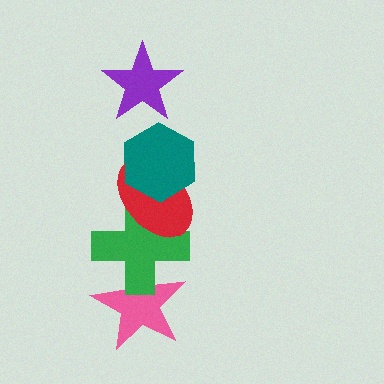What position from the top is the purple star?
The purple star is 1st from the top.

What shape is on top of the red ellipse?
The teal hexagon is on top of the red ellipse.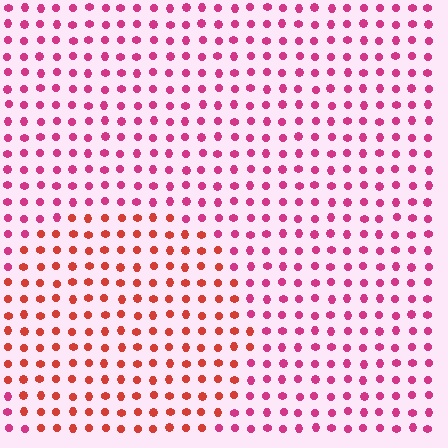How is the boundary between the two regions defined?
The boundary is defined purely by a slight shift in hue (about 34 degrees). Spacing, size, and orientation are identical on both sides.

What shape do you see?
I see a circle.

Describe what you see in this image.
The image is filled with small magenta elements in a uniform arrangement. A circle-shaped region is visible where the elements are tinted to a slightly different hue, forming a subtle color boundary.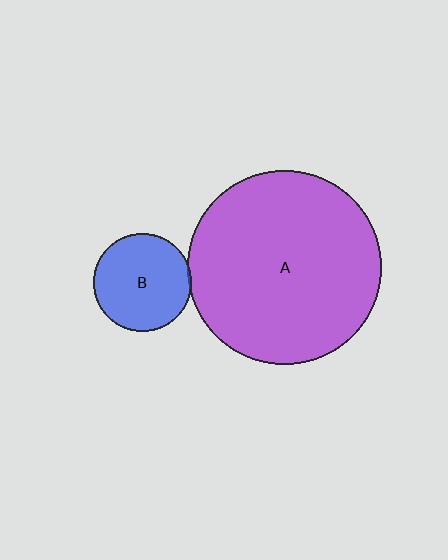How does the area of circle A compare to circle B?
Approximately 4.0 times.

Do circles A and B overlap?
Yes.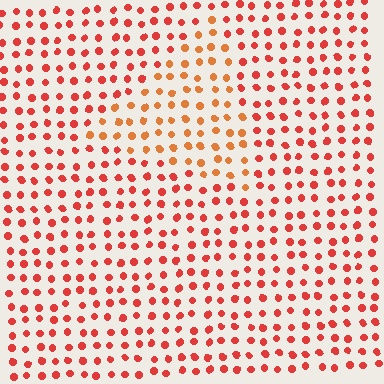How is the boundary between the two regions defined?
The boundary is defined purely by a slight shift in hue (about 24 degrees). Spacing, size, and orientation are identical on both sides.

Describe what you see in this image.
The image is filled with small red elements in a uniform arrangement. A triangle-shaped region is visible where the elements are tinted to a slightly different hue, forming a subtle color boundary.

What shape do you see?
I see a triangle.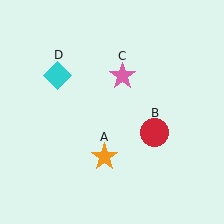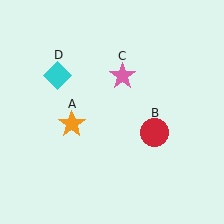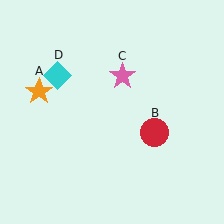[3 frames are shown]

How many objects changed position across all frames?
1 object changed position: orange star (object A).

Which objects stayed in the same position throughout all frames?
Red circle (object B) and pink star (object C) and cyan diamond (object D) remained stationary.